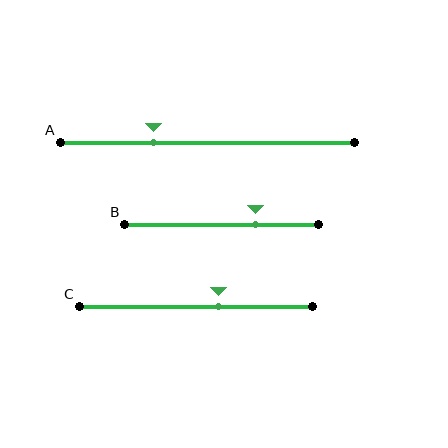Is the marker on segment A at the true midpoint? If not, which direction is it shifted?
No, the marker on segment A is shifted to the left by about 18% of the segment length.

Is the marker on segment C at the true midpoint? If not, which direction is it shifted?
No, the marker on segment C is shifted to the right by about 10% of the segment length.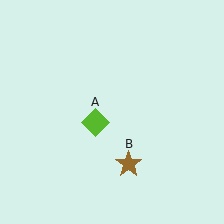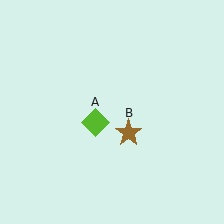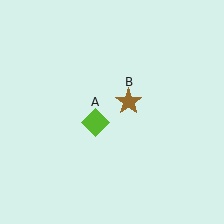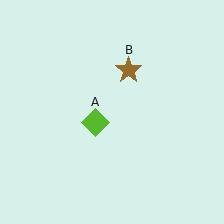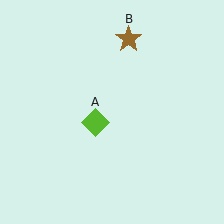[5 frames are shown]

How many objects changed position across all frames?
1 object changed position: brown star (object B).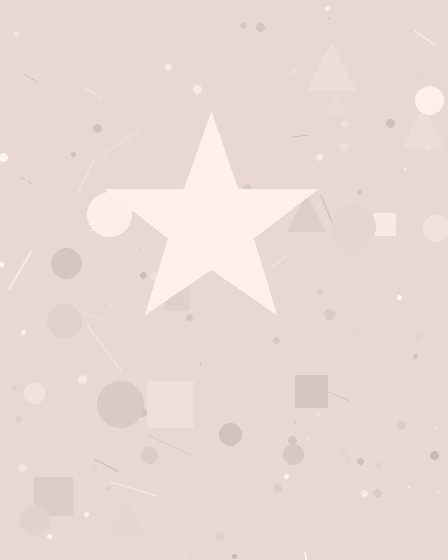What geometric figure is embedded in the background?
A star is embedded in the background.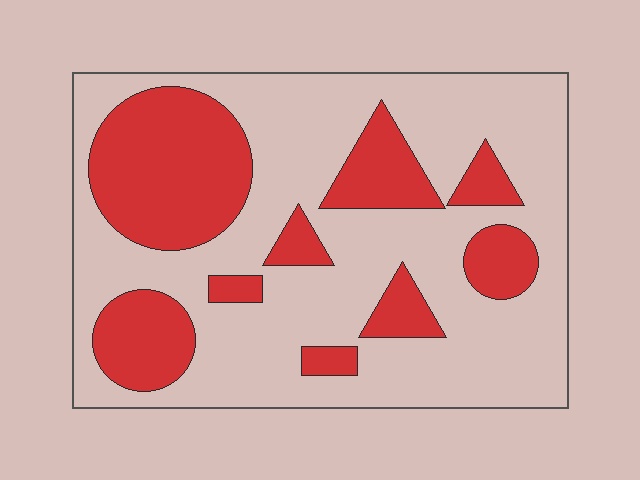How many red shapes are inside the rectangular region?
9.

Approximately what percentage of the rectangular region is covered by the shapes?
Approximately 30%.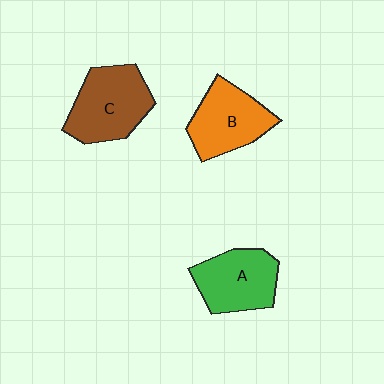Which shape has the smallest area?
Shape B (orange).